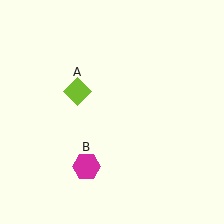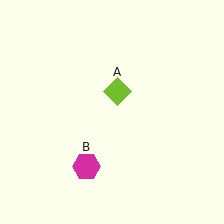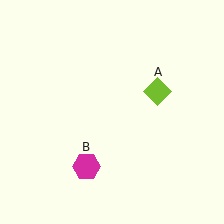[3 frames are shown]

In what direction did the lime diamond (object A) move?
The lime diamond (object A) moved right.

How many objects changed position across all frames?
1 object changed position: lime diamond (object A).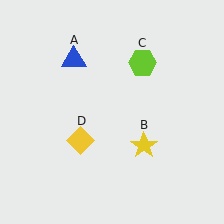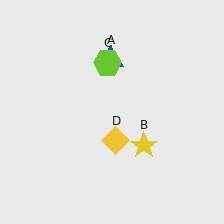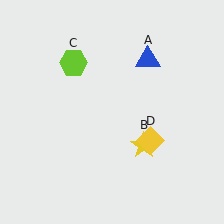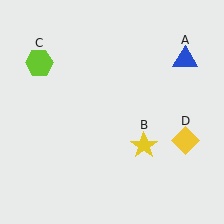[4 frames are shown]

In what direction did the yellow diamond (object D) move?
The yellow diamond (object D) moved right.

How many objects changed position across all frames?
3 objects changed position: blue triangle (object A), lime hexagon (object C), yellow diamond (object D).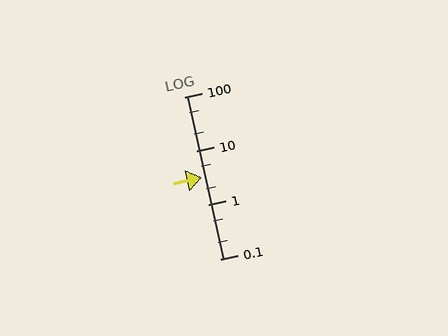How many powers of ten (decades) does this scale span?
The scale spans 3 decades, from 0.1 to 100.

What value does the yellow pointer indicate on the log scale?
The pointer indicates approximately 3.2.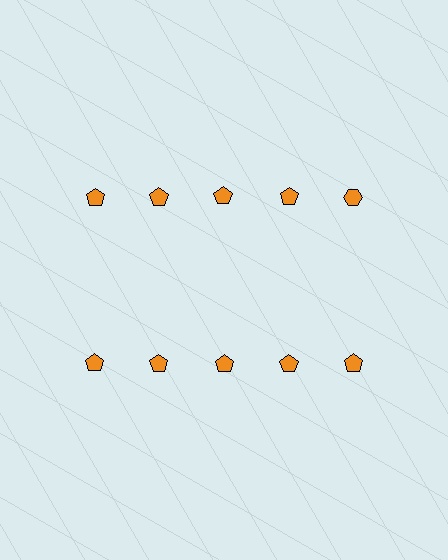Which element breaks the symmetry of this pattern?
The orange hexagon in the top row, rightmost column breaks the symmetry. All other shapes are orange pentagons.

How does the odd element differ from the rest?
It has a different shape: hexagon instead of pentagon.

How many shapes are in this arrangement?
There are 10 shapes arranged in a grid pattern.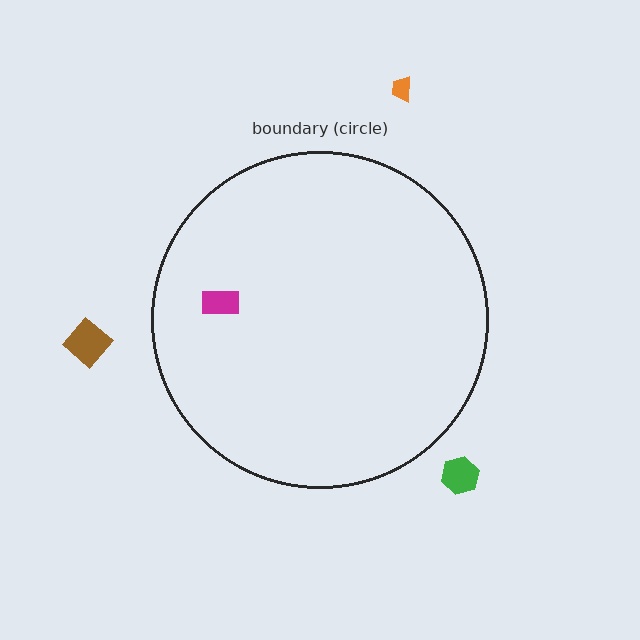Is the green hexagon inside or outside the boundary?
Outside.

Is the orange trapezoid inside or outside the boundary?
Outside.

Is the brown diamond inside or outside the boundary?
Outside.